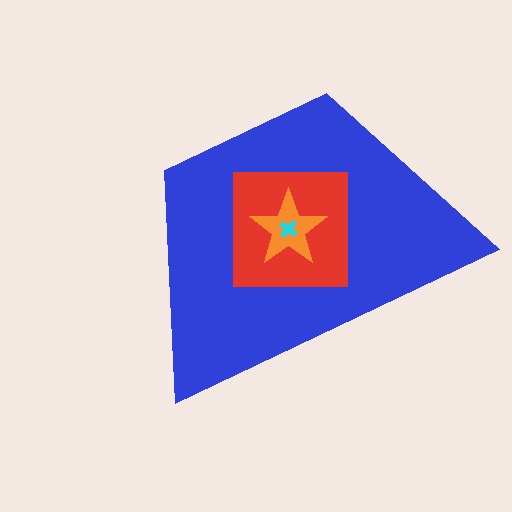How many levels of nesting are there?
4.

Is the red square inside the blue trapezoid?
Yes.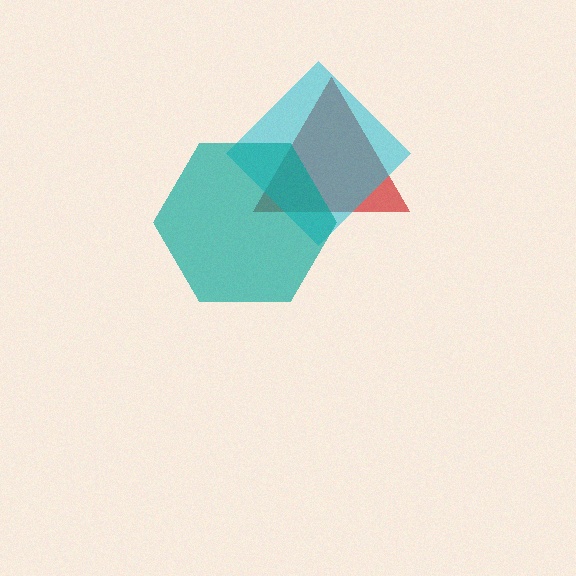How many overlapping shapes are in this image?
There are 3 overlapping shapes in the image.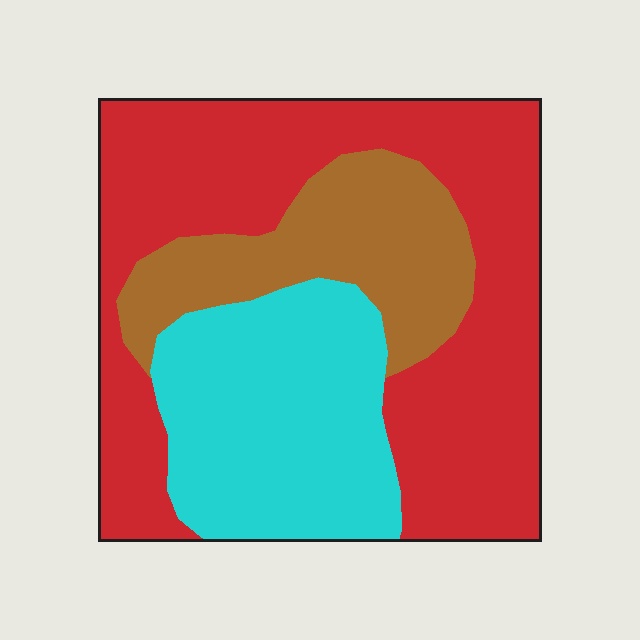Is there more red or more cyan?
Red.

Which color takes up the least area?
Brown, at roughly 20%.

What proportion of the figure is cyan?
Cyan covers about 30% of the figure.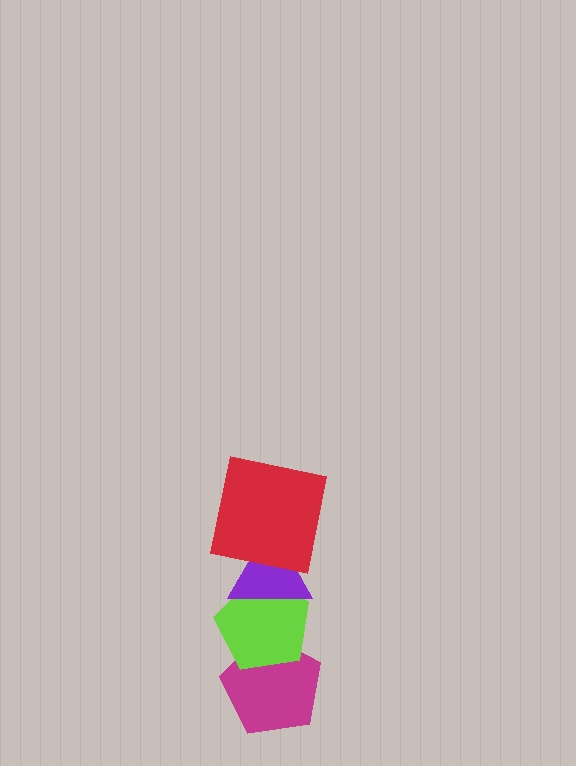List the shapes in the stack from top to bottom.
From top to bottom: the red square, the purple triangle, the lime pentagon, the magenta pentagon.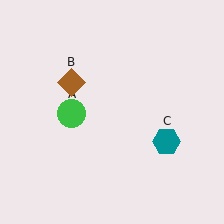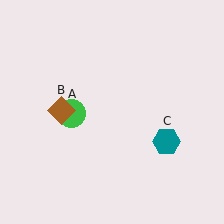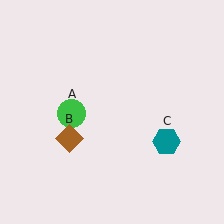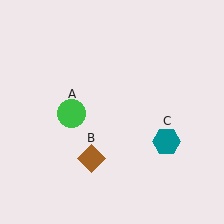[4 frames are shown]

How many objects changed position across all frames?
1 object changed position: brown diamond (object B).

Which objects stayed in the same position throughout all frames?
Green circle (object A) and teal hexagon (object C) remained stationary.